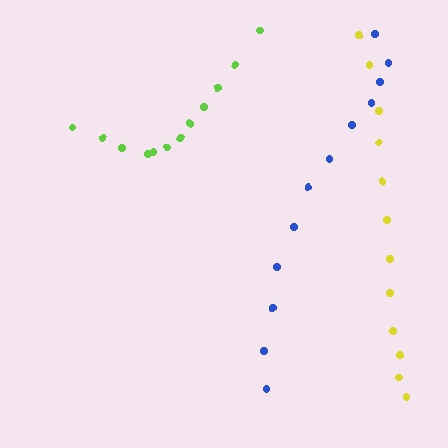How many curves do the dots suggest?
There are 3 distinct paths.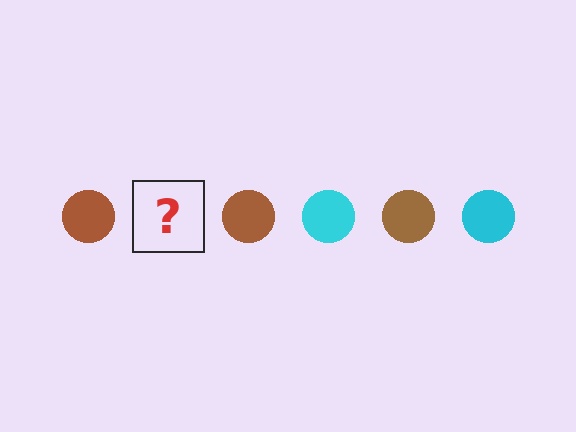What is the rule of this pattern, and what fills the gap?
The rule is that the pattern cycles through brown, cyan circles. The gap should be filled with a cyan circle.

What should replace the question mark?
The question mark should be replaced with a cyan circle.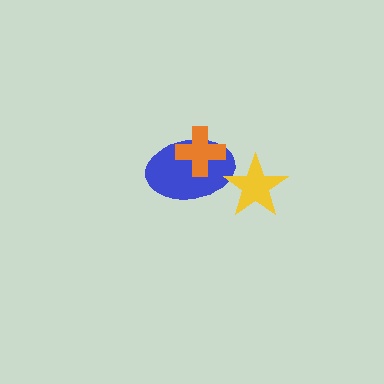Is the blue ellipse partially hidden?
Yes, it is partially covered by another shape.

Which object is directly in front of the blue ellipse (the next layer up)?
The orange cross is directly in front of the blue ellipse.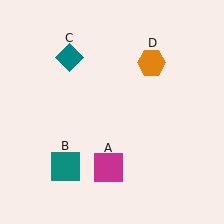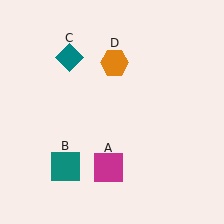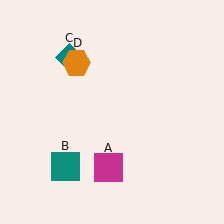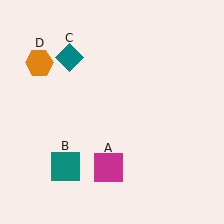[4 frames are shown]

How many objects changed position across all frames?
1 object changed position: orange hexagon (object D).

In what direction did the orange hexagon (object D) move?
The orange hexagon (object D) moved left.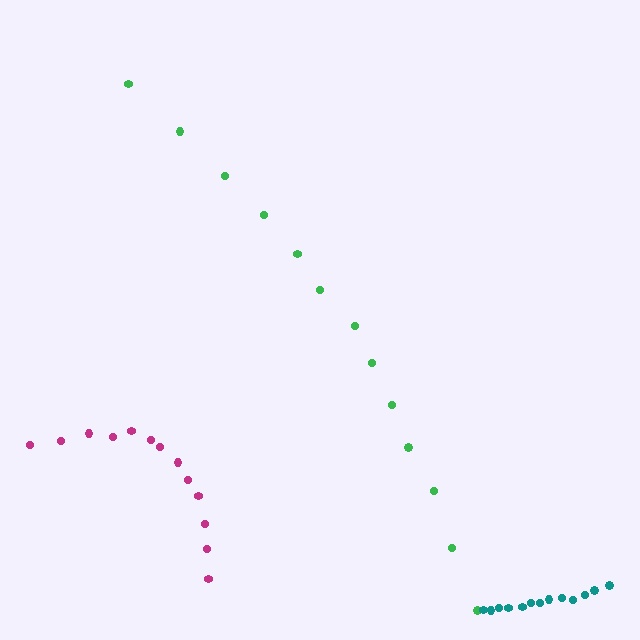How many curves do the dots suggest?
There are 3 distinct paths.